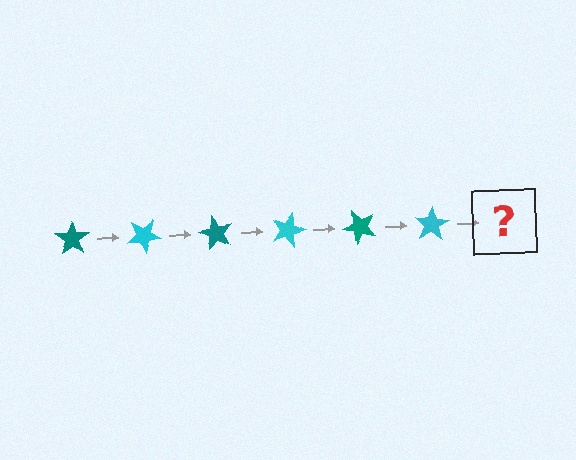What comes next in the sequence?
The next element should be a teal star, rotated 180 degrees from the start.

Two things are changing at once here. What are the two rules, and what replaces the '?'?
The two rules are that it rotates 30 degrees each step and the color cycles through teal and cyan. The '?' should be a teal star, rotated 180 degrees from the start.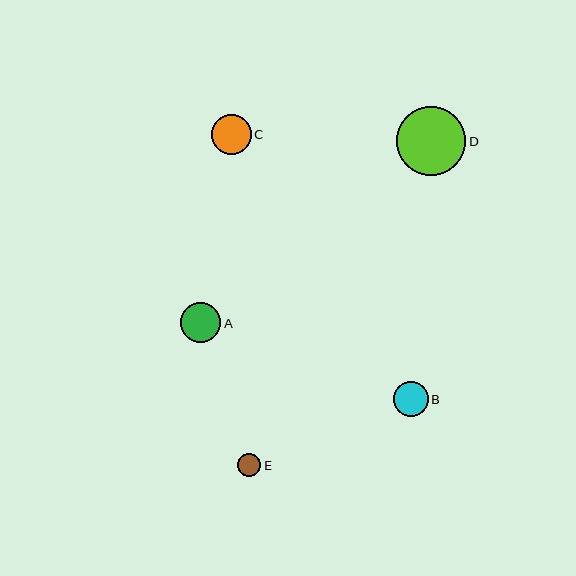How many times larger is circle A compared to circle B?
Circle A is approximately 1.2 times the size of circle B.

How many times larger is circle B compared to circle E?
Circle B is approximately 1.5 times the size of circle E.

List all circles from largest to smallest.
From largest to smallest: D, A, C, B, E.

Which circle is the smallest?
Circle E is the smallest with a size of approximately 23 pixels.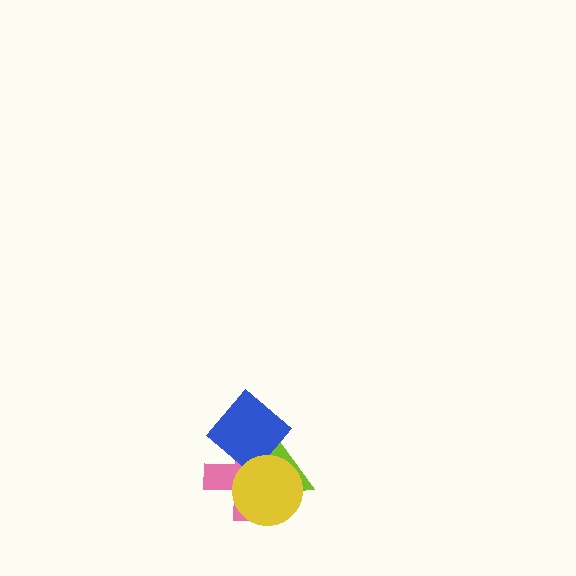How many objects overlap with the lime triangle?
3 objects overlap with the lime triangle.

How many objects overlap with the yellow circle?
3 objects overlap with the yellow circle.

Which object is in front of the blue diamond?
The yellow circle is in front of the blue diamond.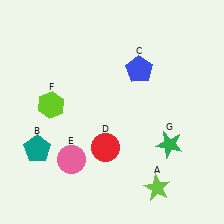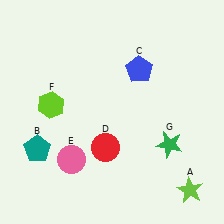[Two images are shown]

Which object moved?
The lime star (A) moved right.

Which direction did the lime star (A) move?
The lime star (A) moved right.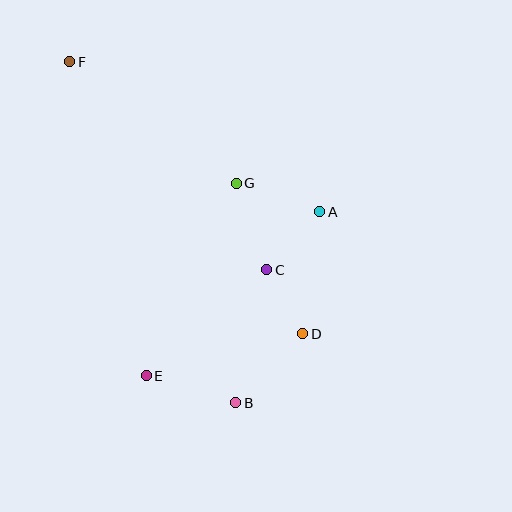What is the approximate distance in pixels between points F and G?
The distance between F and G is approximately 206 pixels.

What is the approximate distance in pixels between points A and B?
The distance between A and B is approximately 208 pixels.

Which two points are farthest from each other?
Points B and F are farthest from each other.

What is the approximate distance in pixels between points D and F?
The distance between D and F is approximately 358 pixels.